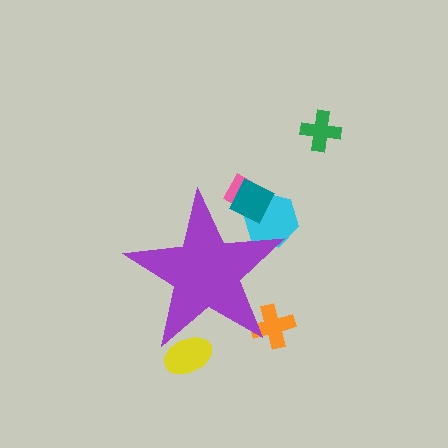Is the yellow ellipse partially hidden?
Yes, the yellow ellipse is partially hidden behind the purple star.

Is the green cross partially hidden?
No, the green cross is fully visible.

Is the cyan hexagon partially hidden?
Yes, the cyan hexagon is partially hidden behind the purple star.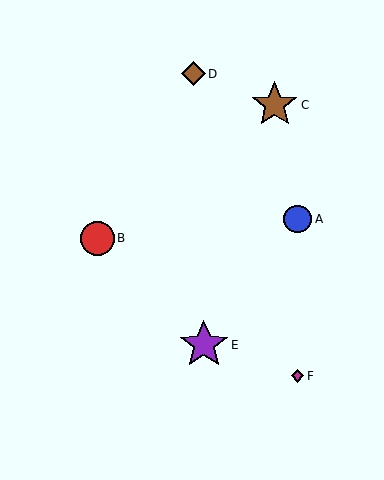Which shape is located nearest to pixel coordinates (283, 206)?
The blue circle (labeled A) at (298, 219) is nearest to that location.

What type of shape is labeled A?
Shape A is a blue circle.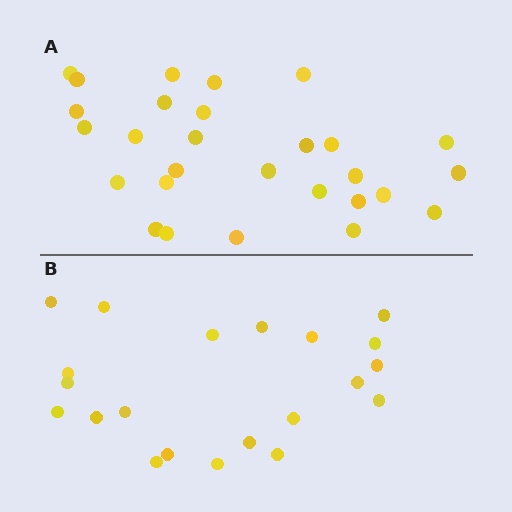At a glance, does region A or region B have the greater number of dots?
Region A (the top region) has more dots.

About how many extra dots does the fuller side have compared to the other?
Region A has roughly 8 or so more dots than region B.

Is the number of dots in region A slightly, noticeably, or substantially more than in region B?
Region A has noticeably more, but not dramatically so. The ratio is roughly 1.3 to 1.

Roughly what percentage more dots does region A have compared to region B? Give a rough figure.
About 35% more.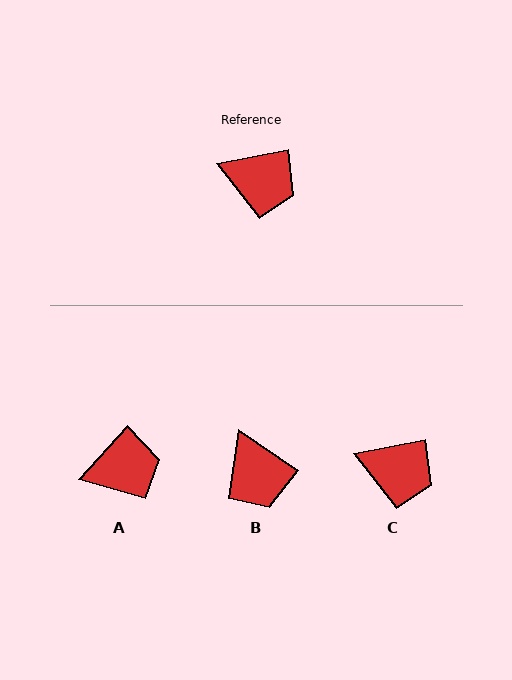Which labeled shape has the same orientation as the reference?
C.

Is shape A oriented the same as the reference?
No, it is off by about 36 degrees.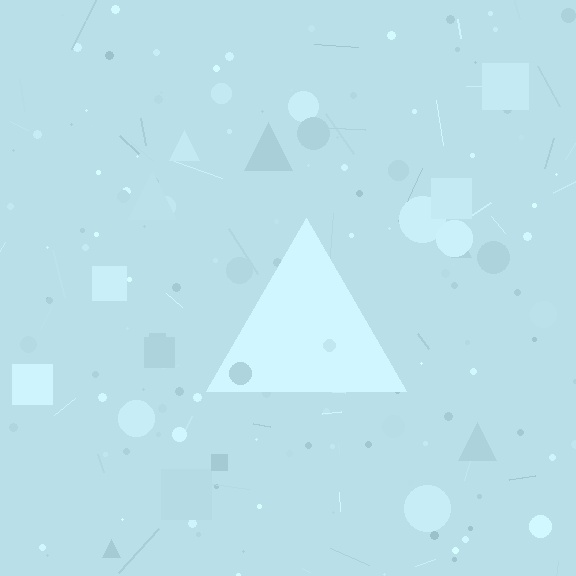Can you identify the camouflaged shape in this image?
The camouflaged shape is a triangle.